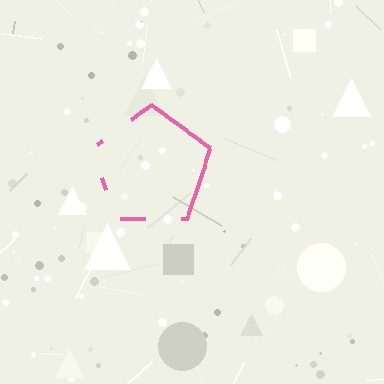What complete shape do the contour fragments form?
The contour fragments form a pentagon.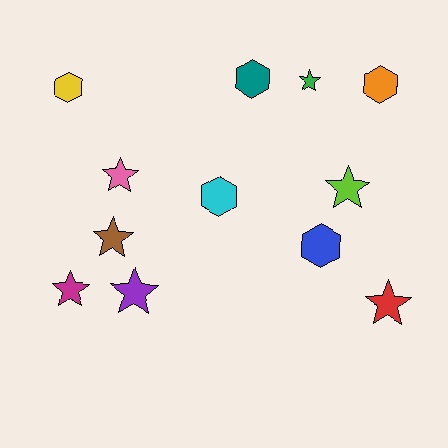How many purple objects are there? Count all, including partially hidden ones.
There is 1 purple object.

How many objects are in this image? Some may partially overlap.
There are 12 objects.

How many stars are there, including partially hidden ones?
There are 7 stars.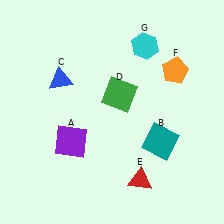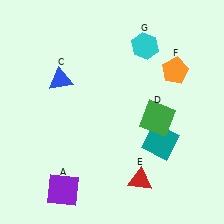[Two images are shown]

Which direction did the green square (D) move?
The green square (D) moved right.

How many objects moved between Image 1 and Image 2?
2 objects moved between the two images.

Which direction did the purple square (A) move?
The purple square (A) moved down.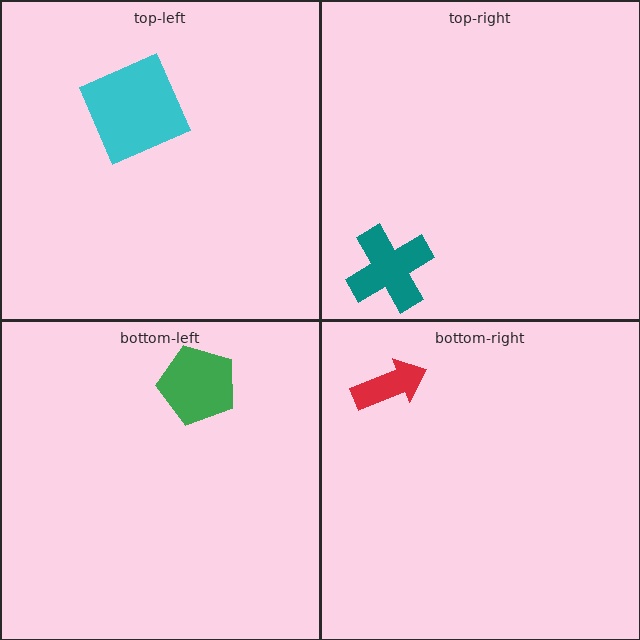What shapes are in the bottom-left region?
The green pentagon.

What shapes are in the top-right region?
The teal cross.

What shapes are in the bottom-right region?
The red arrow.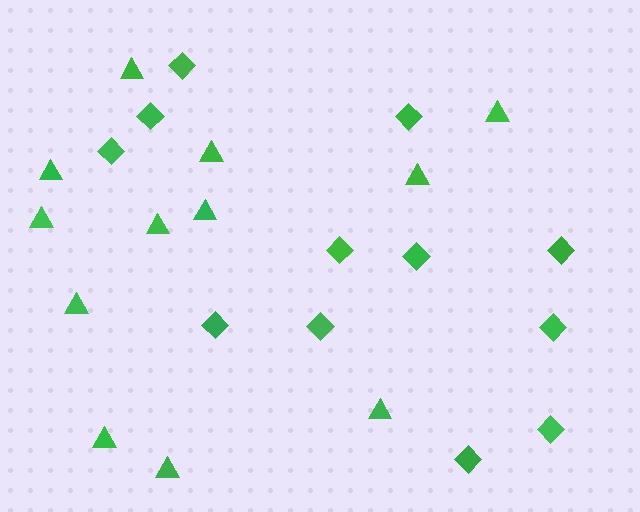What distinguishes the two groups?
There are 2 groups: one group of diamonds (12) and one group of triangles (12).